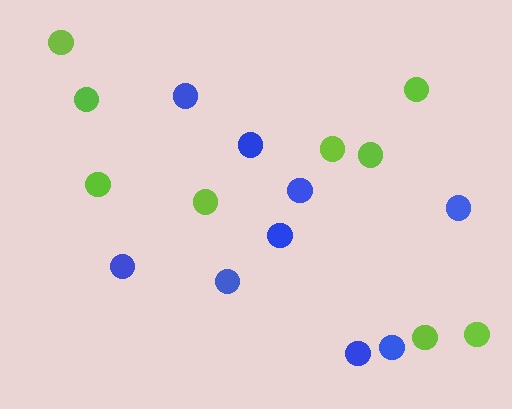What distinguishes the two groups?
There are 2 groups: one group of lime circles (9) and one group of blue circles (9).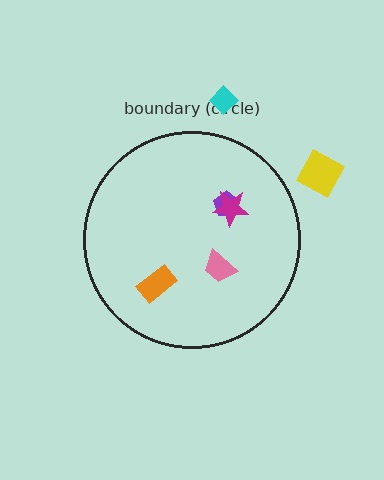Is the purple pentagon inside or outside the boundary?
Inside.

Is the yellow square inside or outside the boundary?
Outside.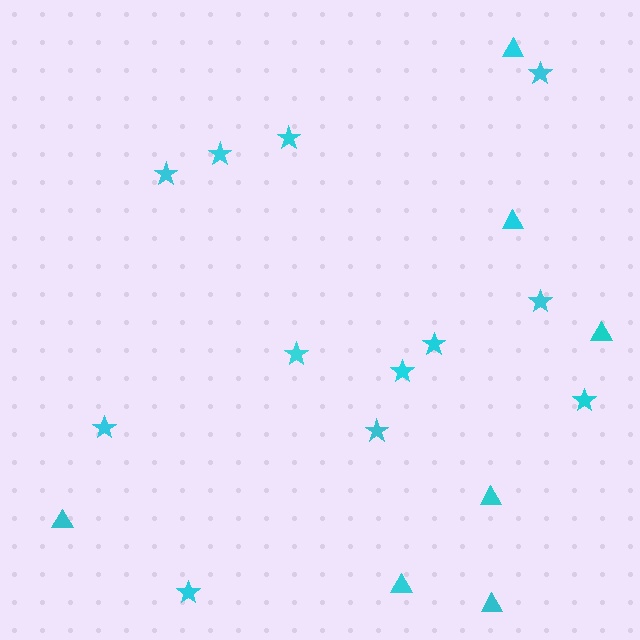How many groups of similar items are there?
There are 2 groups: one group of triangles (7) and one group of stars (12).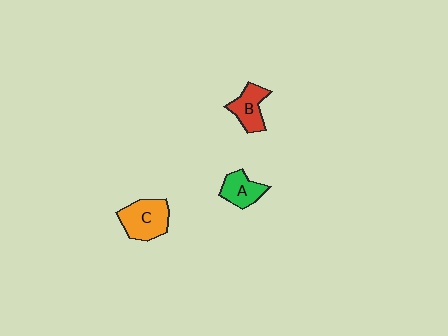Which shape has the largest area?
Shape C (orange).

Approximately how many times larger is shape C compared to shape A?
Approximately 1.5 times.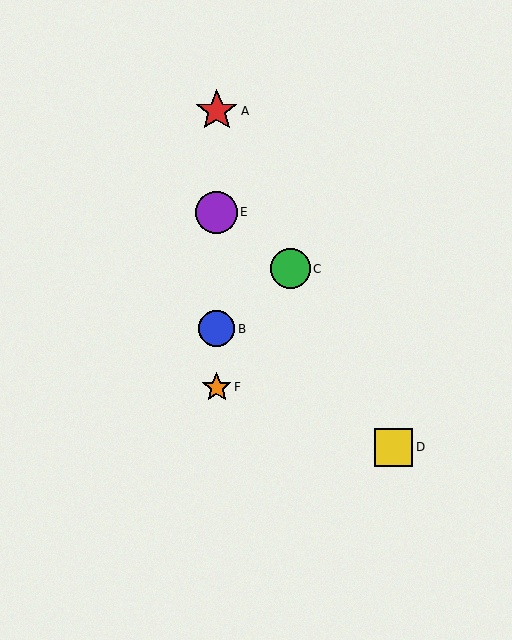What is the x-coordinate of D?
Object D is at x≈394.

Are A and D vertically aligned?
No, A is at x≈217 and D is at x≈394.